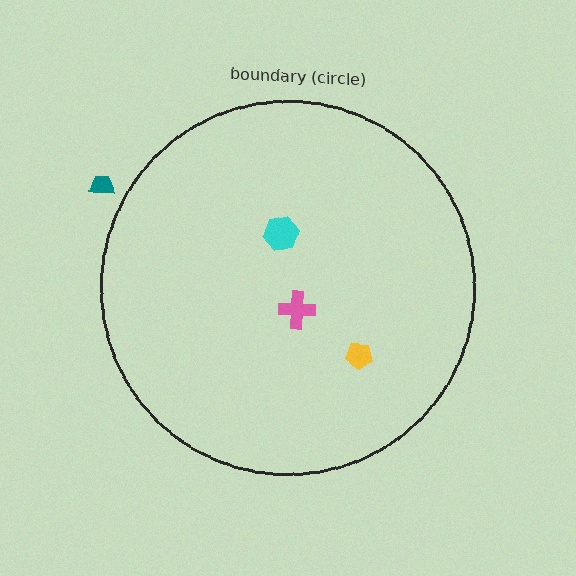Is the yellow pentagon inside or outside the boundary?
Inside.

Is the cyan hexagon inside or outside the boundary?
Inside.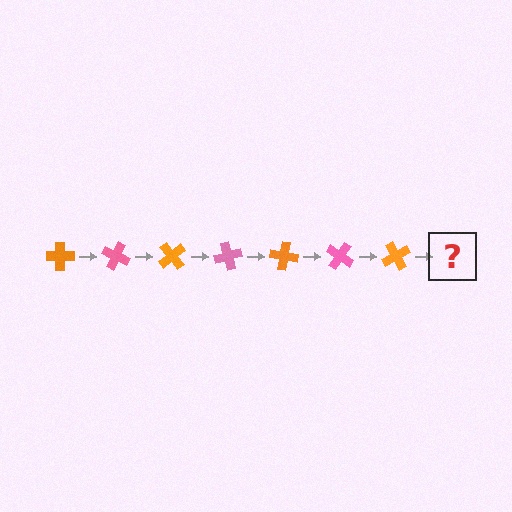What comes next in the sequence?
The next element should be a pink cross, rotated 175 degrees from the start.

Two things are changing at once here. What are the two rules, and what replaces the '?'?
The two rules are that it rotates 25 degrees each step and the color cycles through orange and pink. The '?' should be a pink cross, rotated 175 degrees from the start.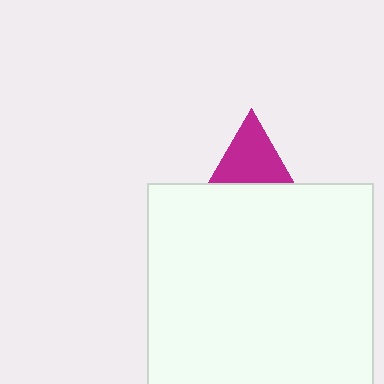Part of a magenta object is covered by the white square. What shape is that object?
It is a triangle.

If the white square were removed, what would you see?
You would see the complete magenta triangle.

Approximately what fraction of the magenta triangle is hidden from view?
Roughly 56% of the magenta triangle is hidden behind the white square.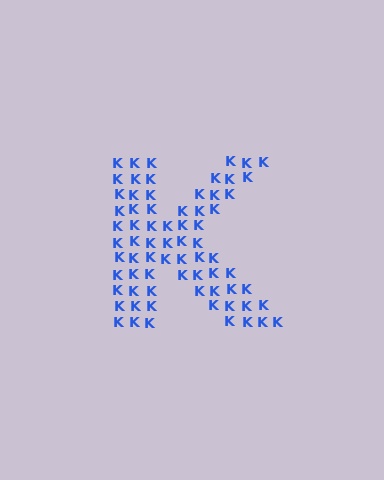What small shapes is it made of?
It is made of small letter K's.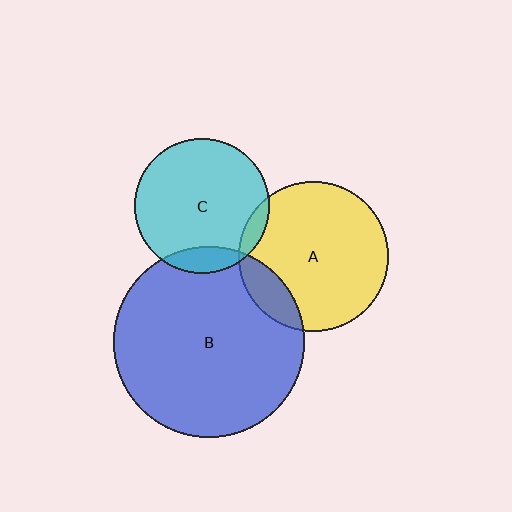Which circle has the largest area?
Circle B (blue).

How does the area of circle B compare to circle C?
Approximately 2.0 times.